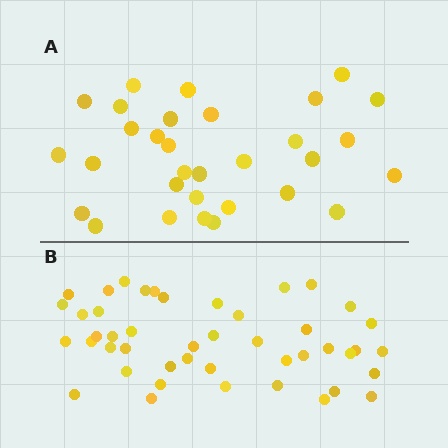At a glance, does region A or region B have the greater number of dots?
Region B (the bottom region) has more dots.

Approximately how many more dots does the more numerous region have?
Region B has approximately 15 more dots than region A.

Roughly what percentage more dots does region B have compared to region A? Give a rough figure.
About 45% more.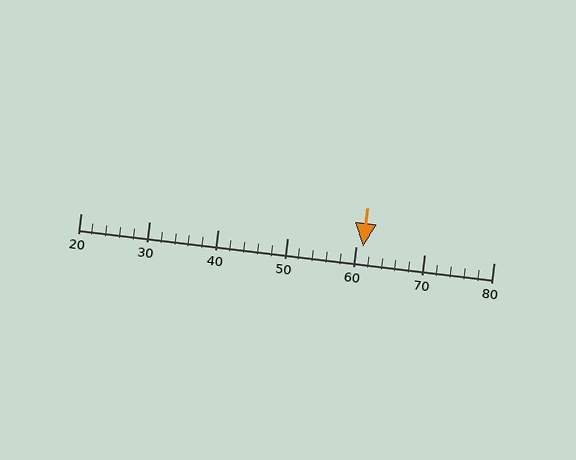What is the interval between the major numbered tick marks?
The major tick marks are spaced 10 units apart.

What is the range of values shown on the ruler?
The ruler shows values from 20 to 80.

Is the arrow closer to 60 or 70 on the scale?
The arrow is closer to 60.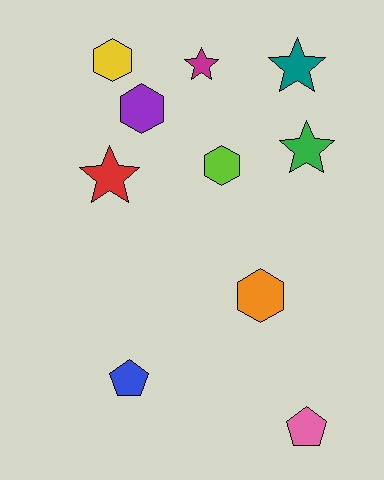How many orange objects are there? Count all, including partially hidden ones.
There is 1 orange object.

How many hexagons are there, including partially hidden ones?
There are 4 hexagons.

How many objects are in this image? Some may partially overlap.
There are 10 objects.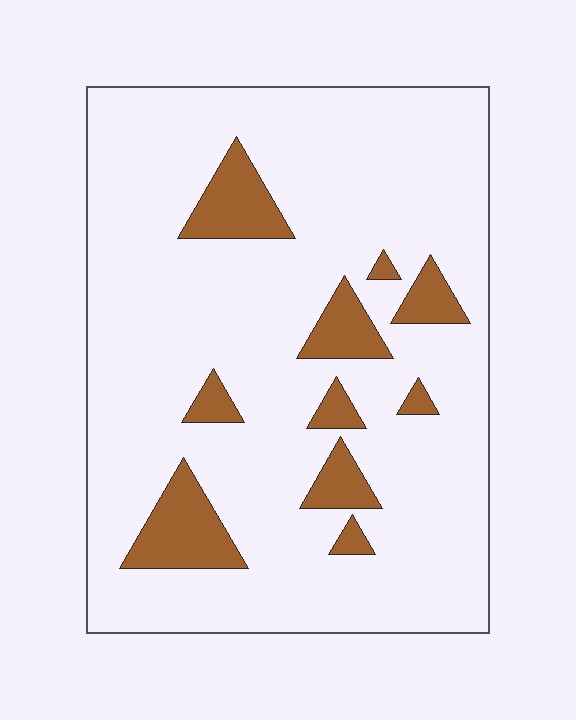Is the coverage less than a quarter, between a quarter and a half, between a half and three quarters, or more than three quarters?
Less than a quarter.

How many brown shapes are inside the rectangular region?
10.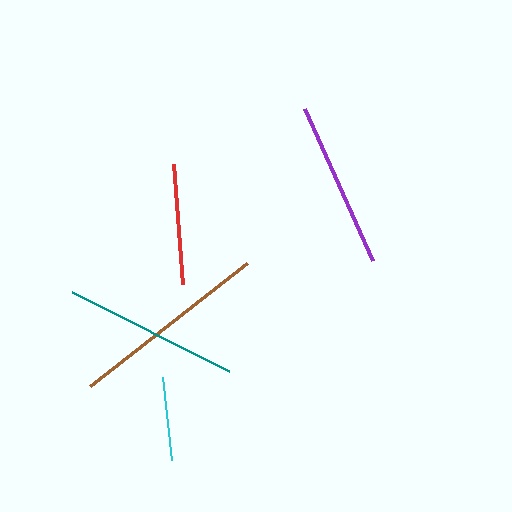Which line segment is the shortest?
The cyan line is the shortest at approximately 83 pixels.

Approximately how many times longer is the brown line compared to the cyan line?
The brown line is approximately 2.4 times the length of the cyan line.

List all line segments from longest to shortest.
From longest to shortest: brown, teal, purple, red, cyan.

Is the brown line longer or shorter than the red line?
The brown line is longer than the red line.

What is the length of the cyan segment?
The cyan segment is approximately 83 pixels long.